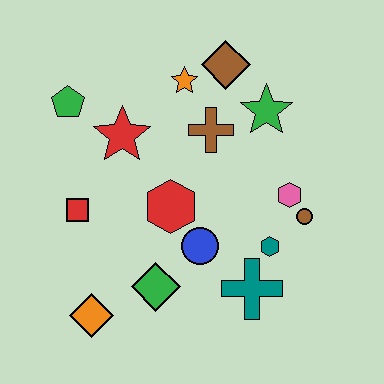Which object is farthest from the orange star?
The orange diamond is farthest from the orange star.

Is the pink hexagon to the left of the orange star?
No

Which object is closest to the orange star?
The brown diamond is closest to the orange star.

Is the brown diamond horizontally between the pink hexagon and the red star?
Yes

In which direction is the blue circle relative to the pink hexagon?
The blue circle is to the left of the pink hexagon.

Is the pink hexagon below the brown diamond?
Yes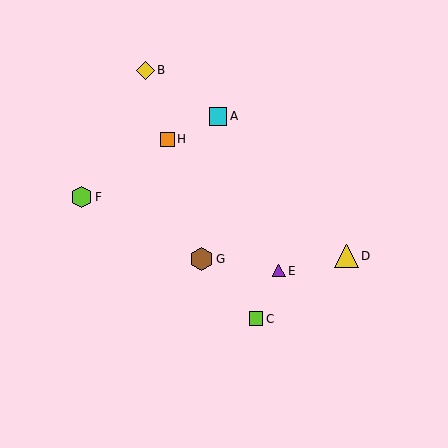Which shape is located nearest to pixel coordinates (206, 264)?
The brown hexagon (labeled G) at (202, 259) is nearest to that location.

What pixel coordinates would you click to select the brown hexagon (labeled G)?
Click at (202, 259) to select the brown hexagon G.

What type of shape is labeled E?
Shape E is a purple triangle.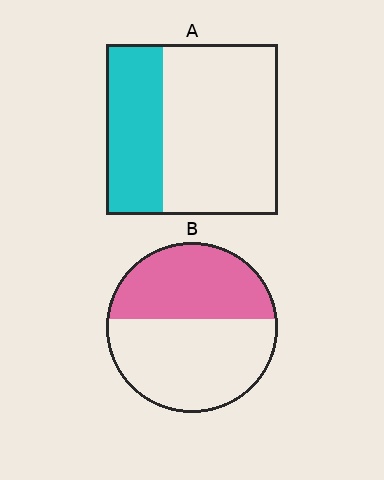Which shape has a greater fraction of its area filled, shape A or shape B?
Shape B.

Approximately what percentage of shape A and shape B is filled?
A is approximately 35% and B is approximately 45%.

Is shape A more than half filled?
No.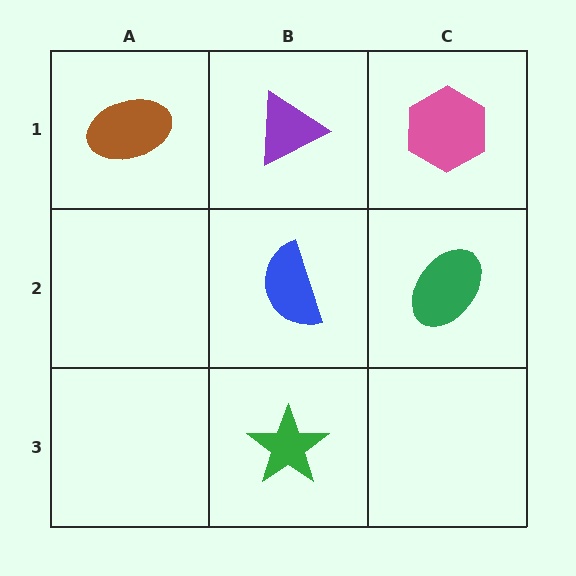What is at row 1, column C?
A pink hexagon.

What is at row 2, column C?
A green ellipse.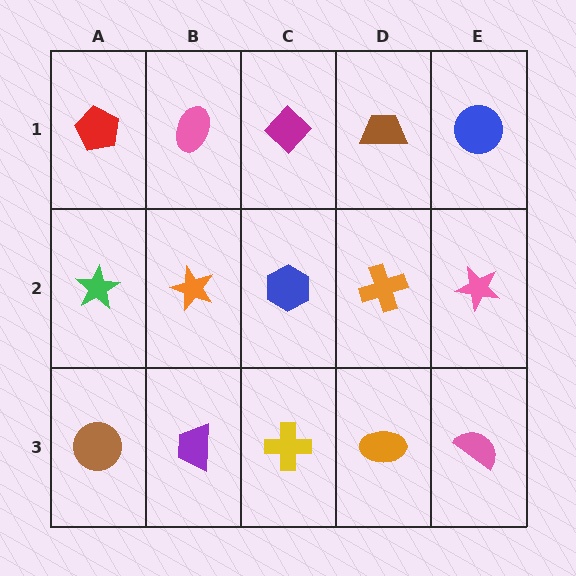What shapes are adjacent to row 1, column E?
A pink star (row 2, column E), a brown trapezoid (row 1, column D).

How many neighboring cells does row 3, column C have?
3.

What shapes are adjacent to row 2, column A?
A red pentagon (row 1, column A), a brown circle (row 3, column A), an orange star (row 2, column B).